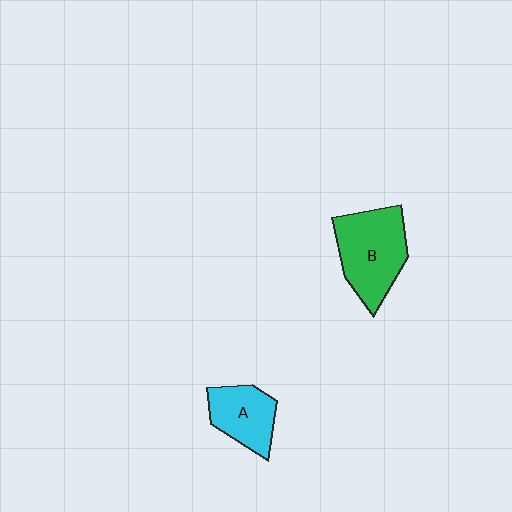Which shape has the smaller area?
Shape A (cyan).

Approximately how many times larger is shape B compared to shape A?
Approximately 1.5 times.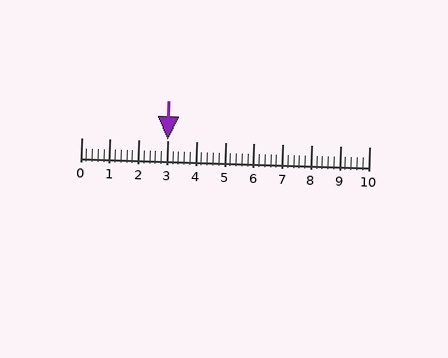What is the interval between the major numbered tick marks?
The major tick marks are spaced 1 units apart.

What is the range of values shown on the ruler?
The ruler shows values from 0 to 10.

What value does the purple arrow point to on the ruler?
The purple arrow points to approximately 3.0.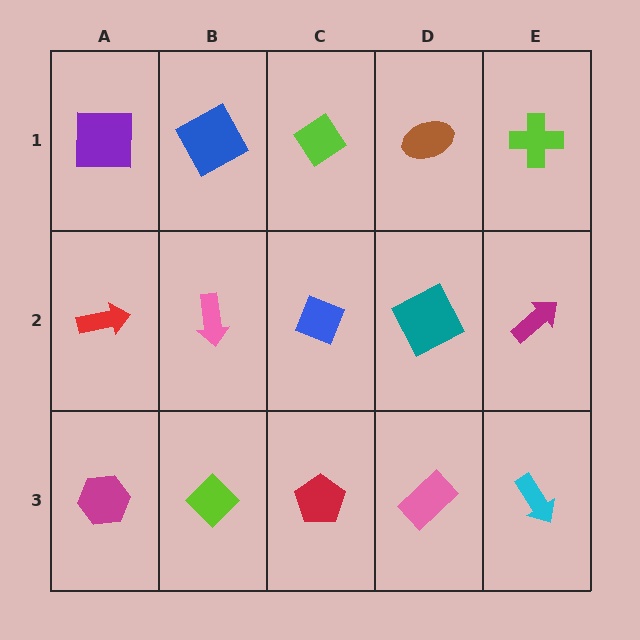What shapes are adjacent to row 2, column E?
A lime cross (row 1, column E), a cyan arrow (row 3, column E), a teal square (row 2, column D).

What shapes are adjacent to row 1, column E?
A magenta arrow (row 2, column E), a brown ellipse (row 1, column D).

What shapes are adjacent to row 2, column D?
A brown ellipse (row 1, column D), a pink rectangle (row 3, column D), a blue diamond (row 2, column C), a magenta arrow (row 2, column E).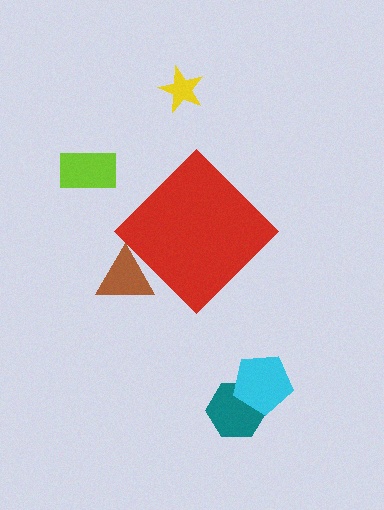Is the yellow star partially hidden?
No, the yellow star is fully visible.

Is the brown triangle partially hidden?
Yes, the brown triangle is partially hidden behind the red diamond.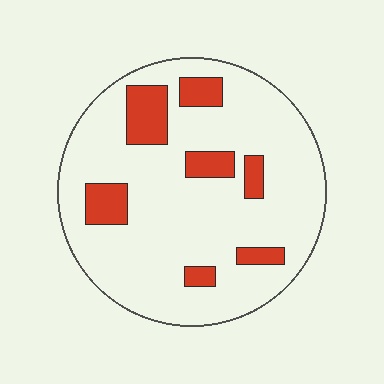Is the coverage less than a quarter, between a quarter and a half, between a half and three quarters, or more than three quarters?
Less than a quarter.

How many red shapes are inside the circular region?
7.